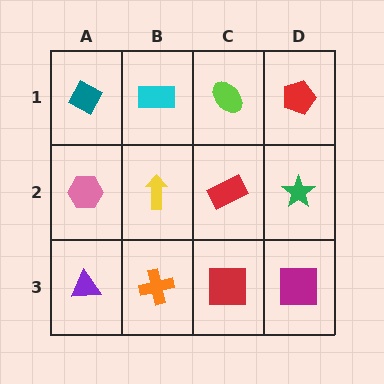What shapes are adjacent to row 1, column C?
A red rectangle (row 2, column C), a cyan rectangle (row 1, column B), a red pentagon (row 1, column D).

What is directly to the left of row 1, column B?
A teal diamond.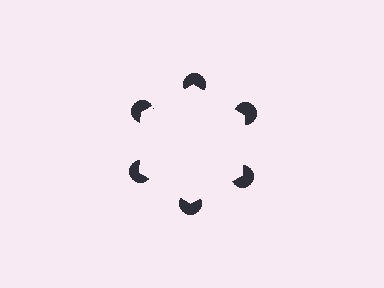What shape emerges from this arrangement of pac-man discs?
An illusory hexagon — its edges are inferred from the aligned wedge cuts in the pac-man discs, not physically drawn.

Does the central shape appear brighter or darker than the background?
It typically appears slightly brighter than the background, even though no actual brightness change is drawn.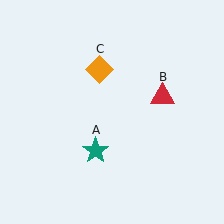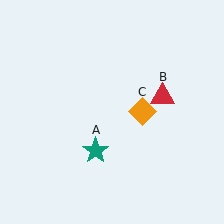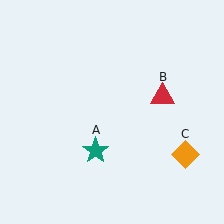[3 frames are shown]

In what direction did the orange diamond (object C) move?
The orange diamond (object C) moved down and to the right.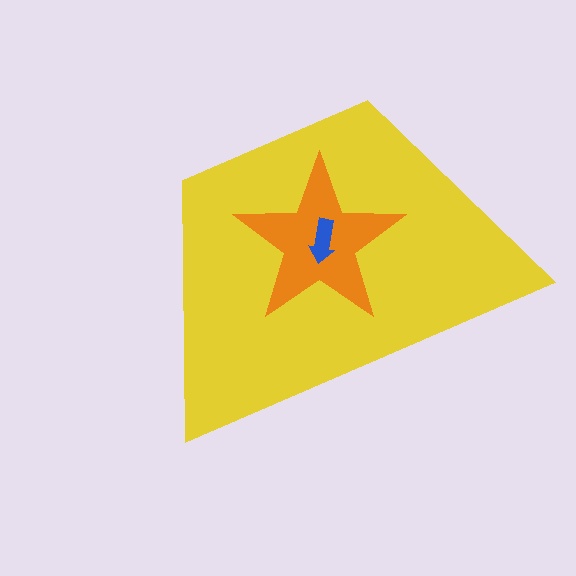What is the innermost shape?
The blue arrow.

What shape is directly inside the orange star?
The blue arrow.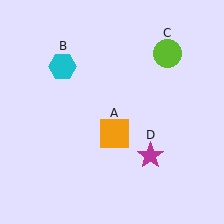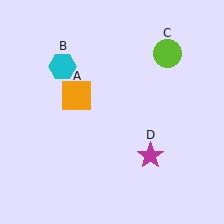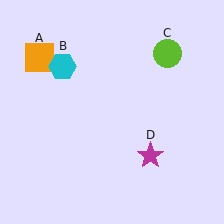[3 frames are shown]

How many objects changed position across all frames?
1 object changed position: orange square (object A).